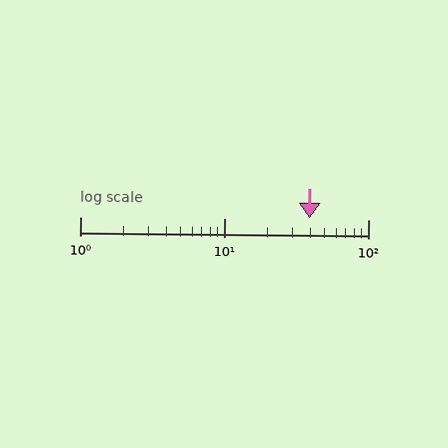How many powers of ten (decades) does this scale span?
The scale spans 2 decades, from 1 to 100.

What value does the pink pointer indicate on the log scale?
The pointer indicates approximately 39.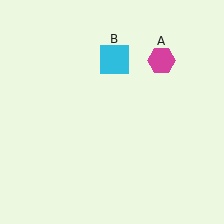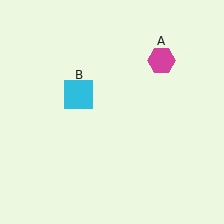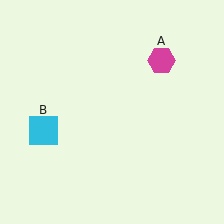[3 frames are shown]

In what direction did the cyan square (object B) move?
The cyan square (object B) moved down and to the left.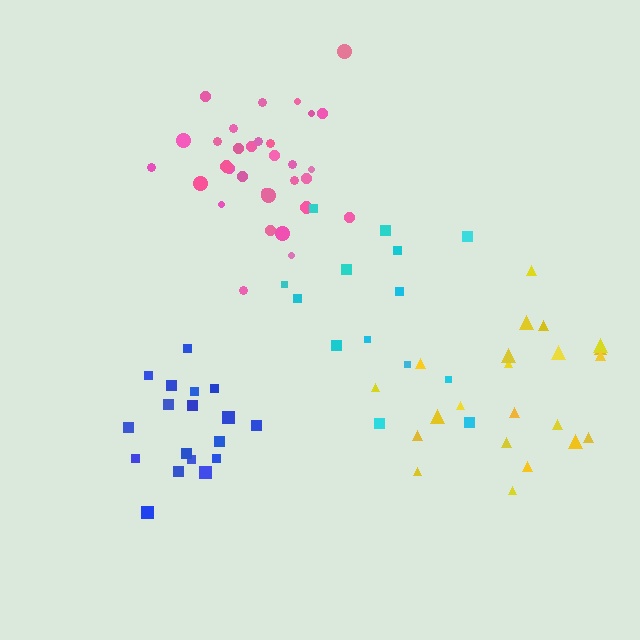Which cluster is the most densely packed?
Pink.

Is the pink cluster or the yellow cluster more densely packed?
Pink.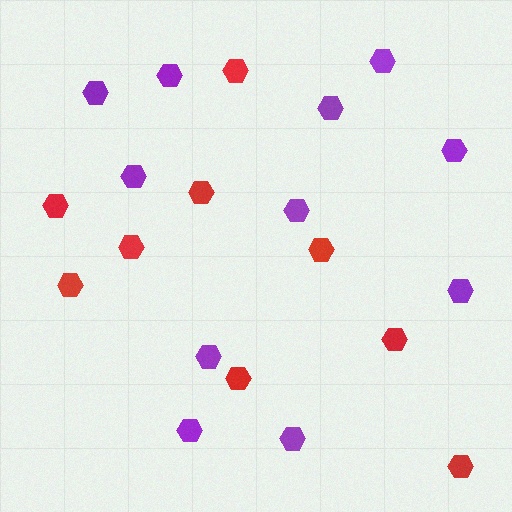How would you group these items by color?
There are 2 groups: one group of red hexagons (9) and one group of purple hexagons (11).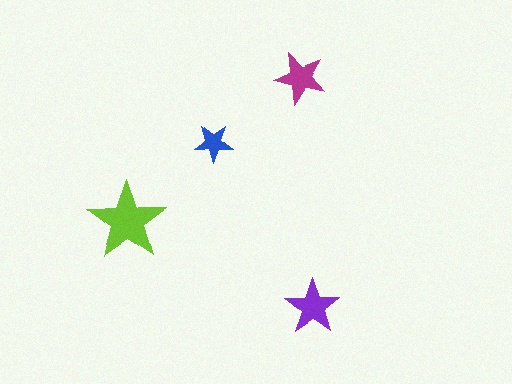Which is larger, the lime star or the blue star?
The lime one.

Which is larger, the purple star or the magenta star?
The purple one.